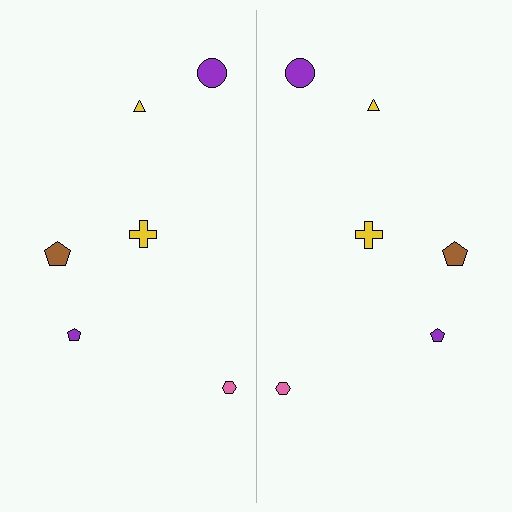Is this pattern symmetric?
Yes, this pattern has bilateral (reflection) symmetry.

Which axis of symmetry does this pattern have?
The pattern has a vertical axis of symmetry running through the center of the image.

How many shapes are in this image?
There are 12 shapes in this image.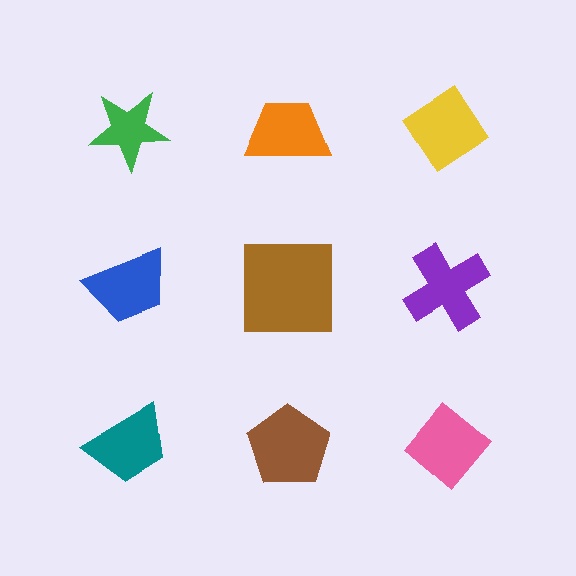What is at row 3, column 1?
A teal trapezoid.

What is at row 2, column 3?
A purple cross.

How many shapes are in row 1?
3 shapes.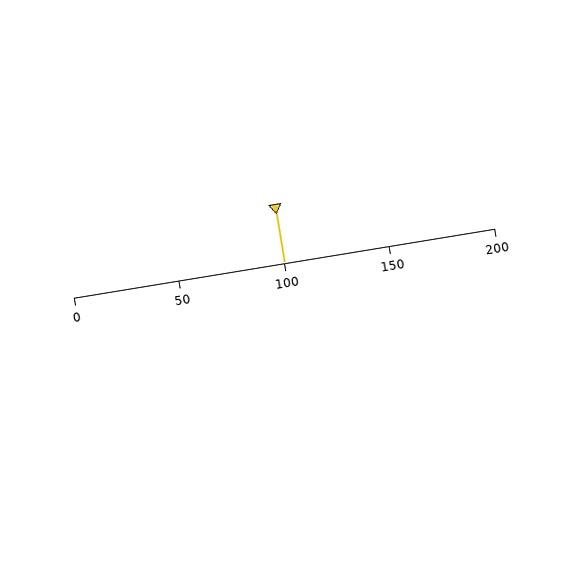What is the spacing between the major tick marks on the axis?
The major ticks are spaced 50 apart.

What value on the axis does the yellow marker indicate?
The marker indicates approximately 100.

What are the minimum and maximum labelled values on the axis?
The axis runs from 0 to 200.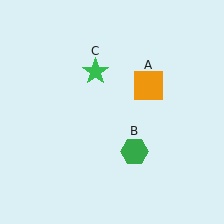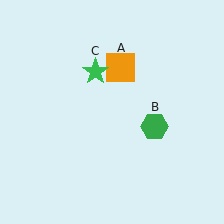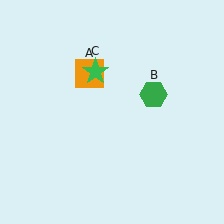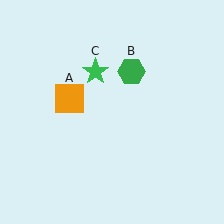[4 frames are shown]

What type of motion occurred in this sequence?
The orange square (object A), green hexagon (object B) rotated counterclockwise around the center of the scene.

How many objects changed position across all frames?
2 objects changed position: orange square (object A), green hexagon (object B).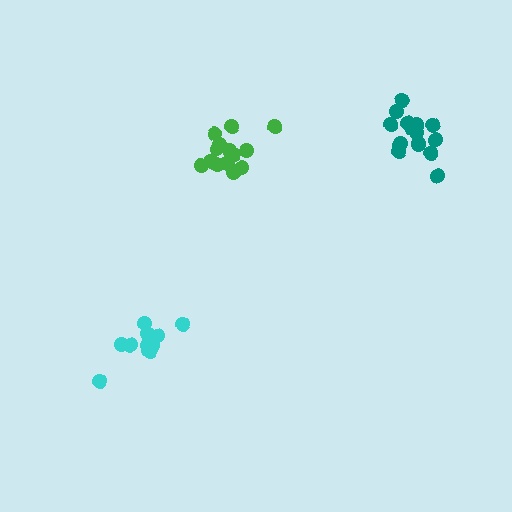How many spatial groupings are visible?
There are 3 spatial groupings.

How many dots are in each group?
Group 1: 16 dots, Group 2: 14 dots, Group 3: 13 dots (43 total).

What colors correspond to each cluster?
The clusters are colored: teal, green, cyan.